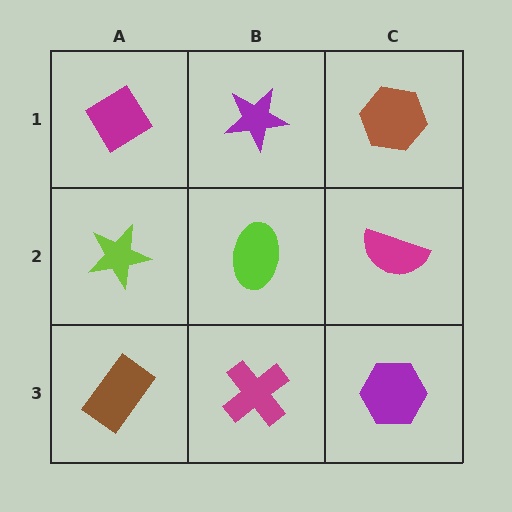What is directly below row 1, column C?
A magenta semicircle.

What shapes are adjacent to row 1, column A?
A lime star (row 2, column A), a purple star (row 1, column B).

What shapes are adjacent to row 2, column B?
A purple star (row 1, column B), a magenta cross (row 3, column B), a lime star (row 2, column A), a magenta semicircle (row 2, column C).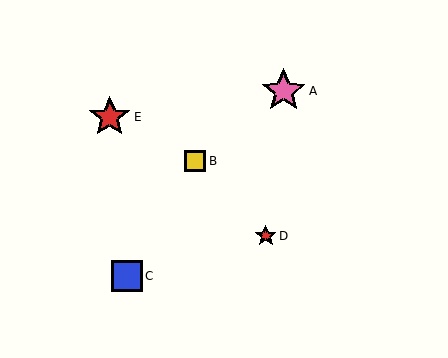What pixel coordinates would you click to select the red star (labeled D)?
Click at (266, 236) to select the red star D.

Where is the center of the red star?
The center of the red star is at (110, 117).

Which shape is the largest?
The pink star (labeled A) is the largest.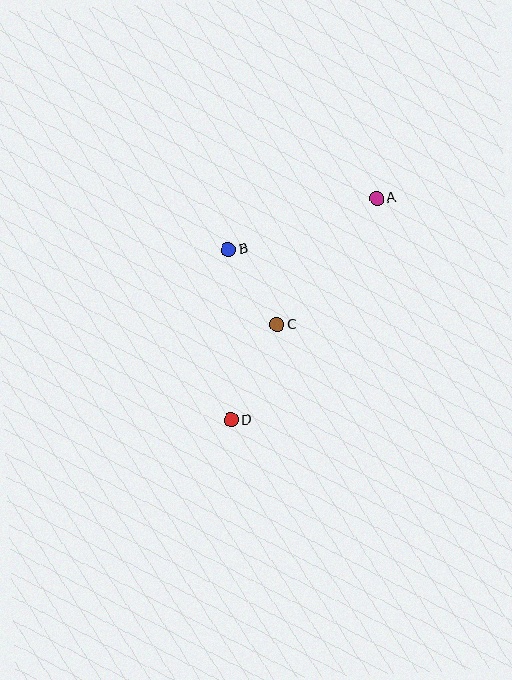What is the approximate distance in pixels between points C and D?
The distance between C and D is approximately 106 pixels.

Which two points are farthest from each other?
Points A and D are farthest from each other.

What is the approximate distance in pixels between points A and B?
The distance between A and B is approximately 157 pixels.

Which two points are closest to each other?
Points B and C are closest to each other.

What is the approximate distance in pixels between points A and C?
The distance between A and C is approximately 161 pixels.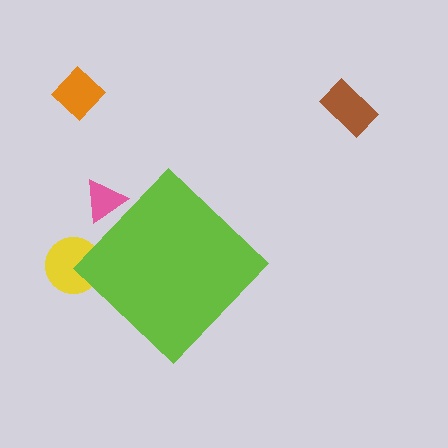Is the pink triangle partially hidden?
Yes, the pink triangle is partially hidden behind the lime diamond.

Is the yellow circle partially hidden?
Yes, the yellow circle is partially hidden behind the lime diamond.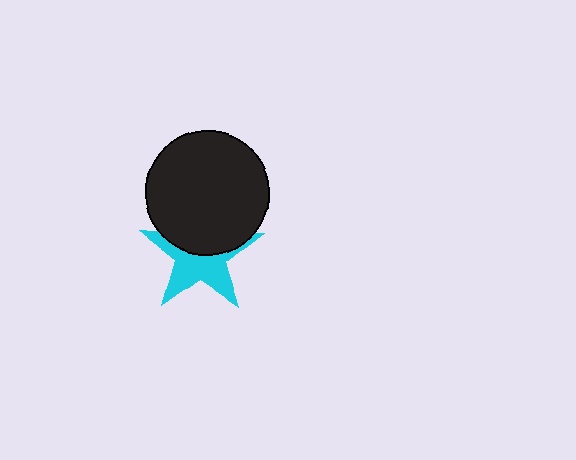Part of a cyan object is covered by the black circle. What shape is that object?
It is a star.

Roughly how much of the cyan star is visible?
About half of it is visible (roughly 55%).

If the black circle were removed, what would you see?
You would see the complete cyan star.